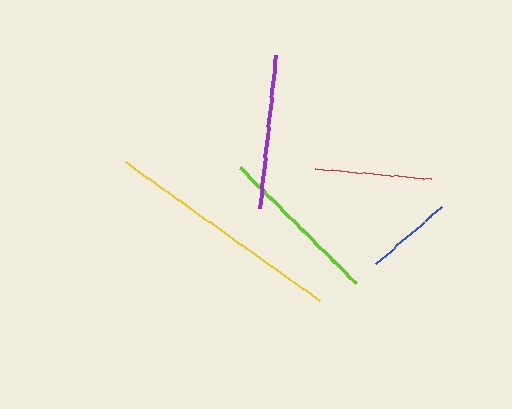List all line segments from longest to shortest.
From longest to shortest: yellow, lime, purple, red, blue.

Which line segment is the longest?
The yellow line is the longest at approximately 239 pixels.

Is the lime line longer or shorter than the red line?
The lime line is longer than the red line.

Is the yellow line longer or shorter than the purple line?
The yellow line is longer than the purple line.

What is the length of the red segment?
The red segment is approximately 116 pixels long.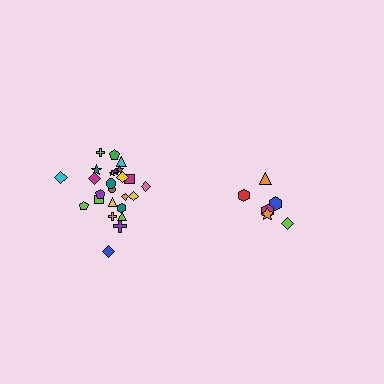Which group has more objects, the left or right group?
The left group.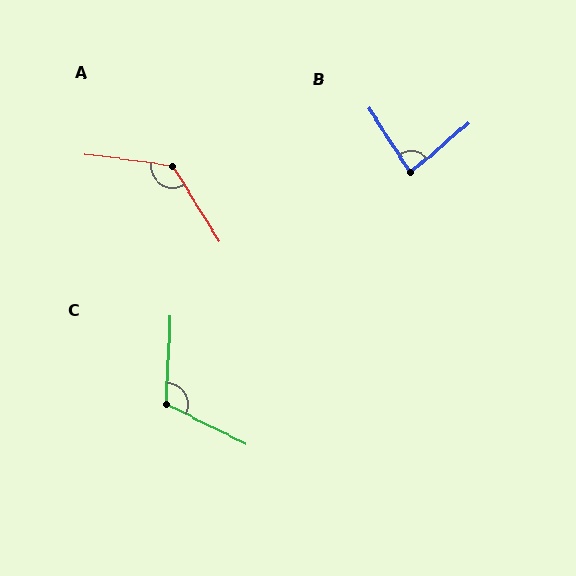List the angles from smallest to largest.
B (83°), C (114°), A (130°).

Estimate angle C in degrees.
Approximately 114 degrees.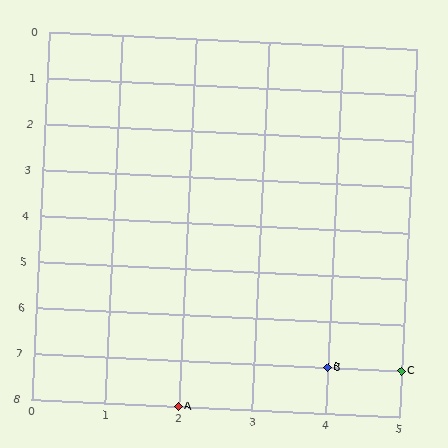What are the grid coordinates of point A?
Point A is at grid coordinates (2, 8).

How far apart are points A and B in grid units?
Points A and B are 2 columns and 1 row apart (about 2.2 grid units diagonally).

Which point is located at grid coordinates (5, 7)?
Point C is at (5, 7).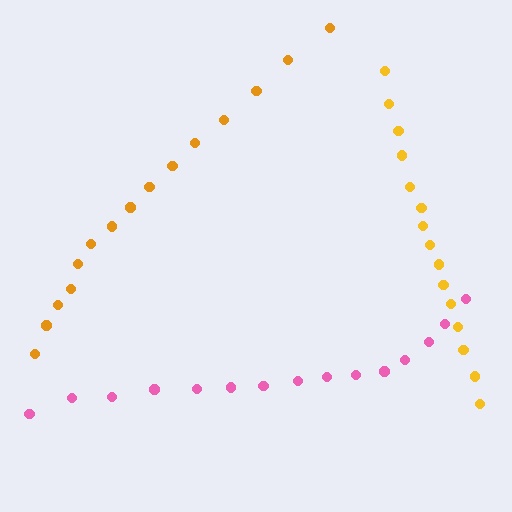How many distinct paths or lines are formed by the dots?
There are 3 distinct paths.